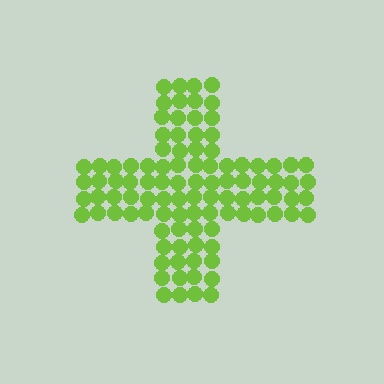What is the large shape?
The large shape is a cross.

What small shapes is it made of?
It is made of small circles.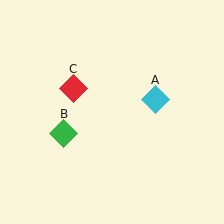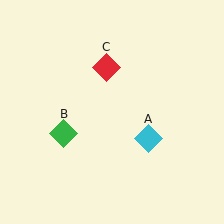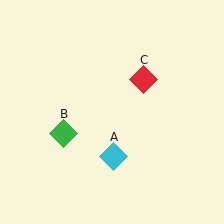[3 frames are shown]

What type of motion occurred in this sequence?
The cyan diamond (object A), red diamond (object C) rotated clockwise around the center of the scene.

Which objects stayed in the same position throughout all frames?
Green diamond (object B) remained stationary.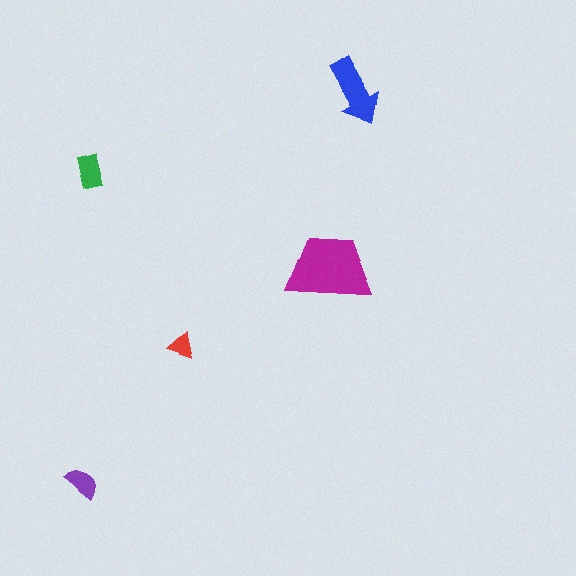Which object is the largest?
The magenta trapezoid.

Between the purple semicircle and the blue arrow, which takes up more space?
The blue arrow.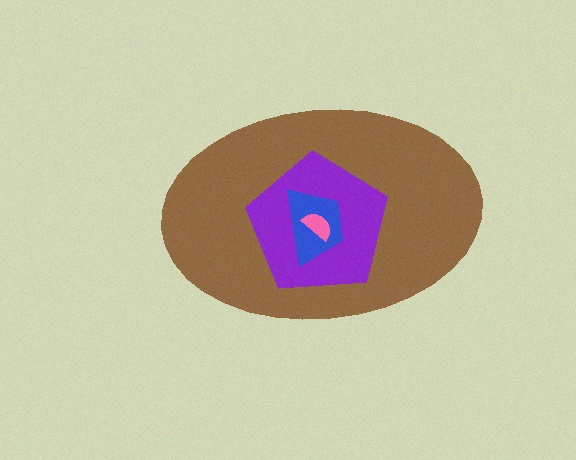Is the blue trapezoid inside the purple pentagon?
Yes.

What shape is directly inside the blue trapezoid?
The pink semicircle.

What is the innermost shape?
The pink semicircle.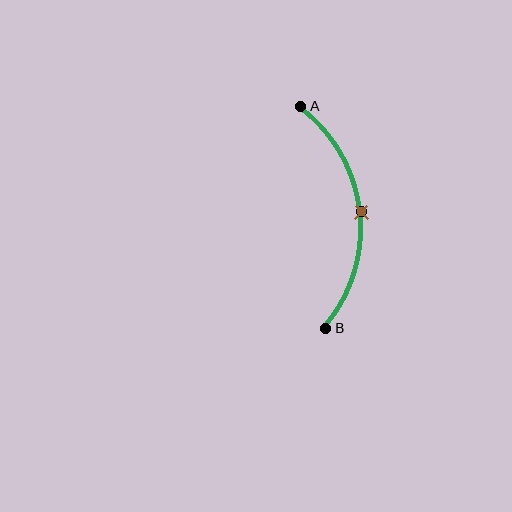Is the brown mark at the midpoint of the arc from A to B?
Yes. The brown mark lies on the arc at equal arc-length from both A and B — it is the arc midpoint.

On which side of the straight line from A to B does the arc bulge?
The arc bulges to the right of the straight line connecting A and B.